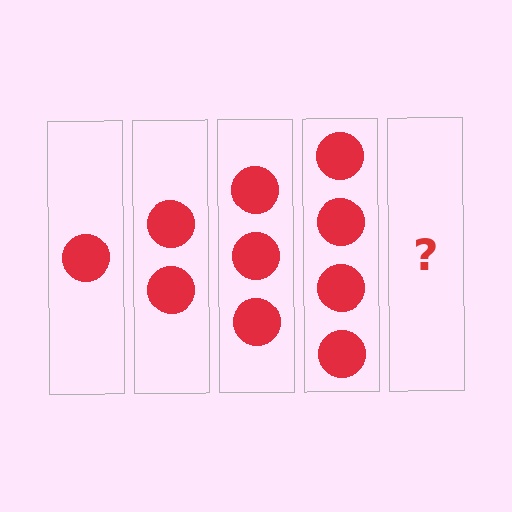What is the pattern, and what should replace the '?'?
The pattern is that each step adds one more circle. The '?' should be 5 circles.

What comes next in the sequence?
The next element should be 5 circles.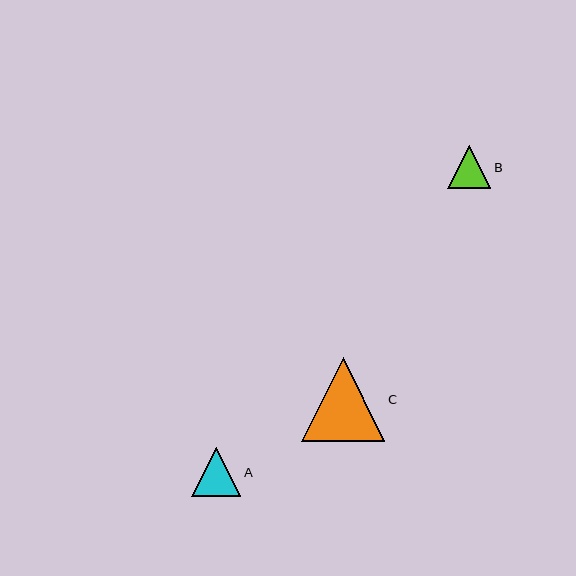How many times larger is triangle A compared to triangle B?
Triangle A is approximately 1.1 times the size of triangle B.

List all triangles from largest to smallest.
From largest to smallest: C, A, B.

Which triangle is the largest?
Triangle C is the largest with a size of approximately 84 pixels.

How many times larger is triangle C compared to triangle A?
Triangle C is approximately 1.7 times the size of triangle A.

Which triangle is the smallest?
Triangle B is the smallest with a size of approximately 43 pixels.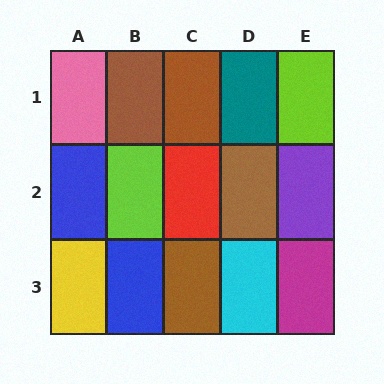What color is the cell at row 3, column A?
Yellow.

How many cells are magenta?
1 cell is magenta.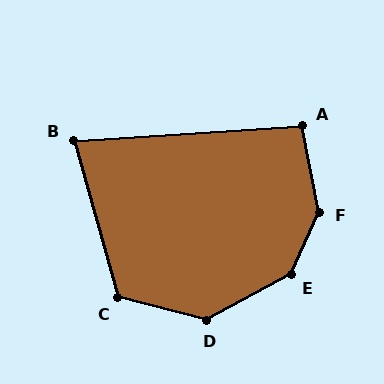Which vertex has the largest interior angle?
F, at approximately 145 degrees.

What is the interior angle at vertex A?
Approximately 97 degrees (obtuse).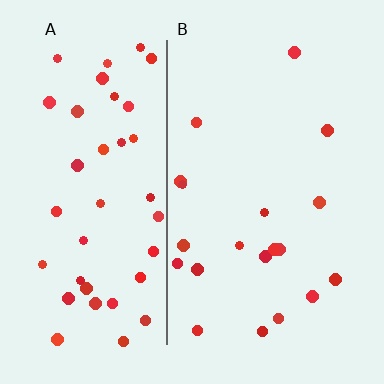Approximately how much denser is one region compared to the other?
Approximately 2.2× — region A over region B.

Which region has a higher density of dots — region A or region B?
A (the left).